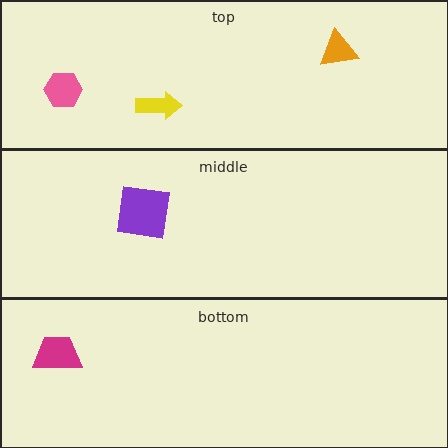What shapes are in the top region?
The pink hexagon, the orange triangle, the yellow arrow.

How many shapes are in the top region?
3.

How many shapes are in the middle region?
1.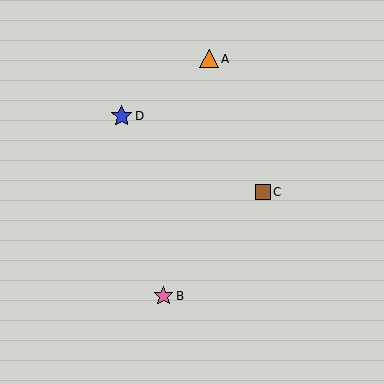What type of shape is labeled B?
Shape B is a pink star.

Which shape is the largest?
The blue star (labeled D) is the largest.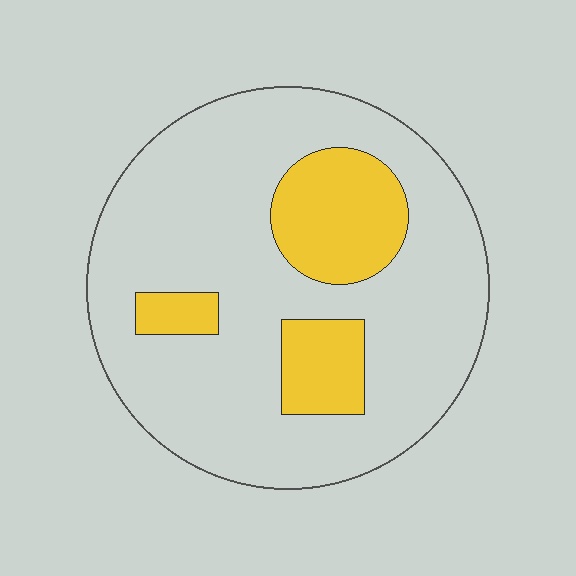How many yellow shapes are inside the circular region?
3.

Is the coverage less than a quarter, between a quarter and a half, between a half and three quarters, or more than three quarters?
Less than a quarter.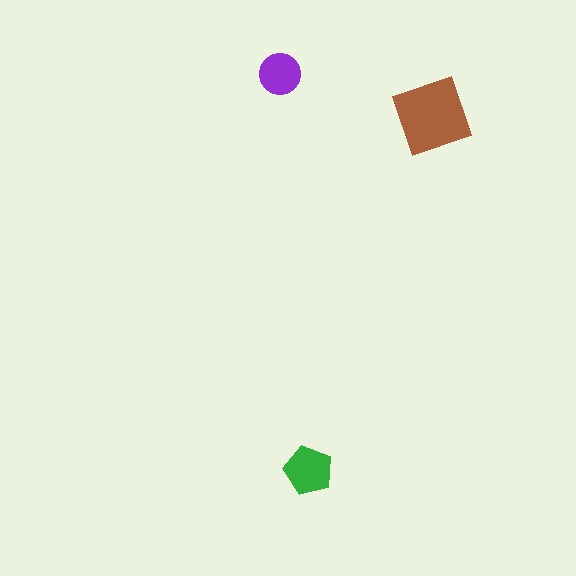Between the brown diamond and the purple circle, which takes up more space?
The brown diamond.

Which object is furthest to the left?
The purple circle is leftmost.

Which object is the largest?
The brown diamond.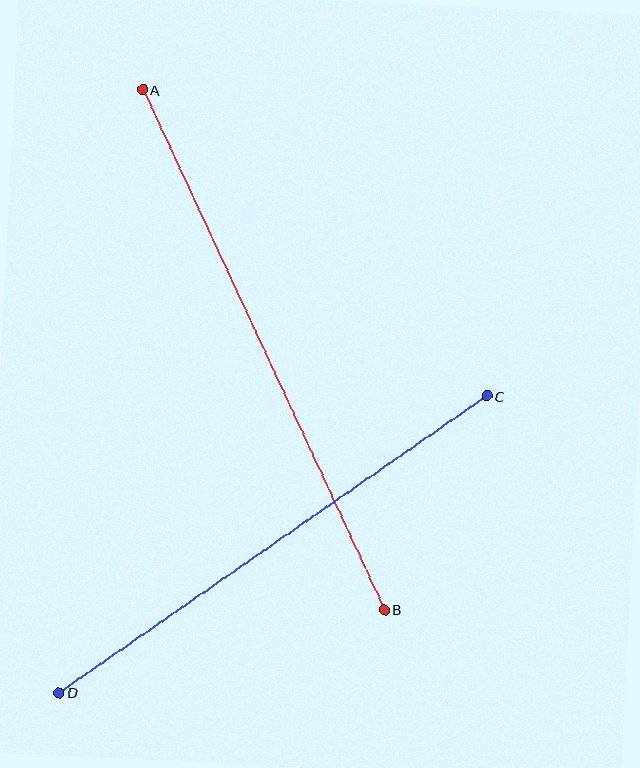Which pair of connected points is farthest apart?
Points A and B are farthest apart.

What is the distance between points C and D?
The distance is approximately 521 pixels.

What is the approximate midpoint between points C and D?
The midpoint is at approximately (273, 544) pixels.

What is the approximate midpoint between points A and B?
The midpoint is at approximately (263, 350) pixels.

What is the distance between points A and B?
The distance is approximately 573 pixels.